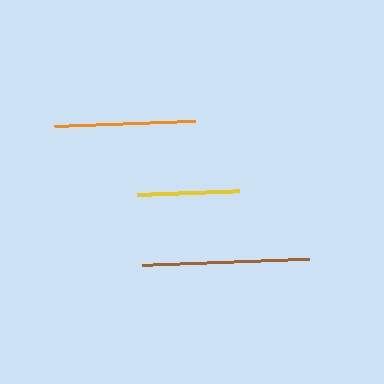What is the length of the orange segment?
The orange segment is approximately 141 pixels long.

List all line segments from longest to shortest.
From longest to shortest: brown, orange, yellow.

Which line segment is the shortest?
The yellow line is the shortest at approximately 102 pixels.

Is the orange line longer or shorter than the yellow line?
The orange line is longer than the yellow line.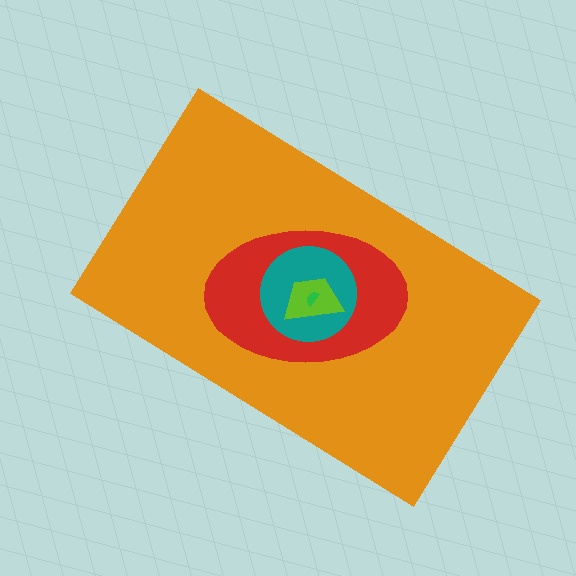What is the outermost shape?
The orange rectangle.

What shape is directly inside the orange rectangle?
The red ellipse.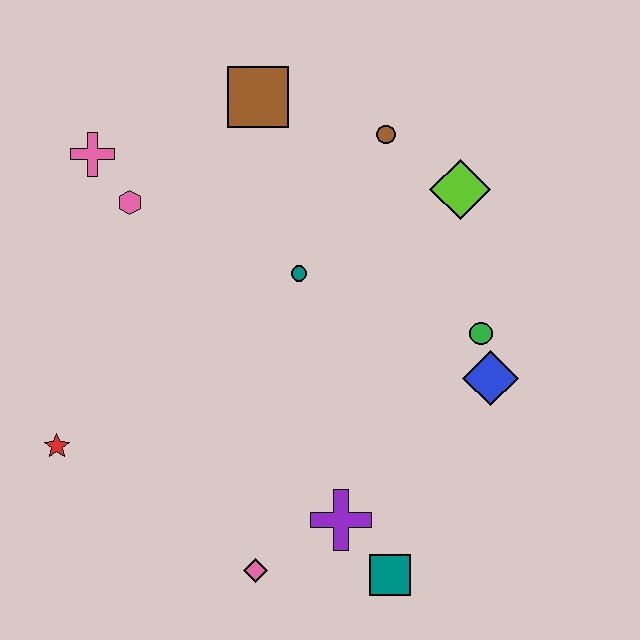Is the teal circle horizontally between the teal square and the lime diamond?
No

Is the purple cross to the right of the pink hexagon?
Yes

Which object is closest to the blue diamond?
The green circle is closest to the blue diamond.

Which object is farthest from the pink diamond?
The brown square is farthest from the pink diamond.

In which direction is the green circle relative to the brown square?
The green circle is below the brown square.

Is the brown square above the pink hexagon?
Yes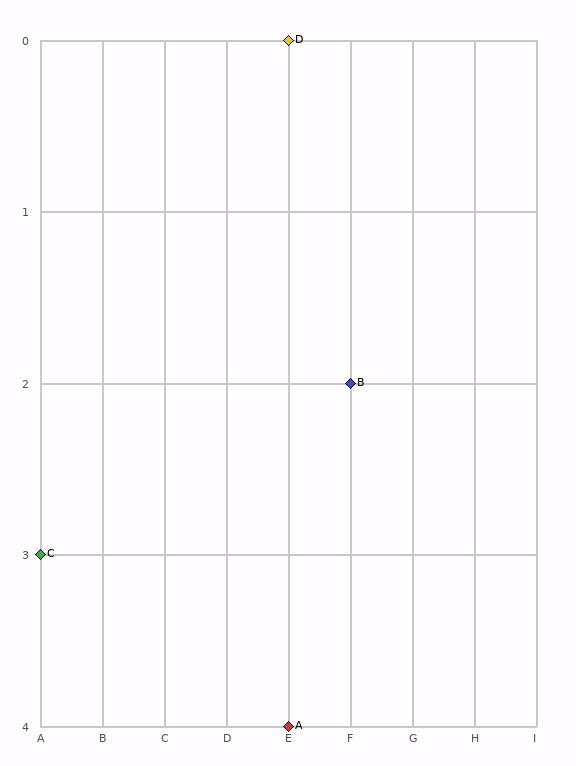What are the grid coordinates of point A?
Point A is at grid coordinates (E, 4).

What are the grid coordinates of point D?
Point D is at grid coordinates (E, 0).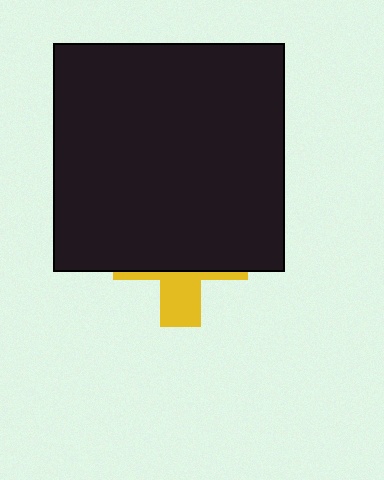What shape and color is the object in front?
The object in front is a black rectangle.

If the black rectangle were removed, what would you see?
You would see the complete yellow cross.